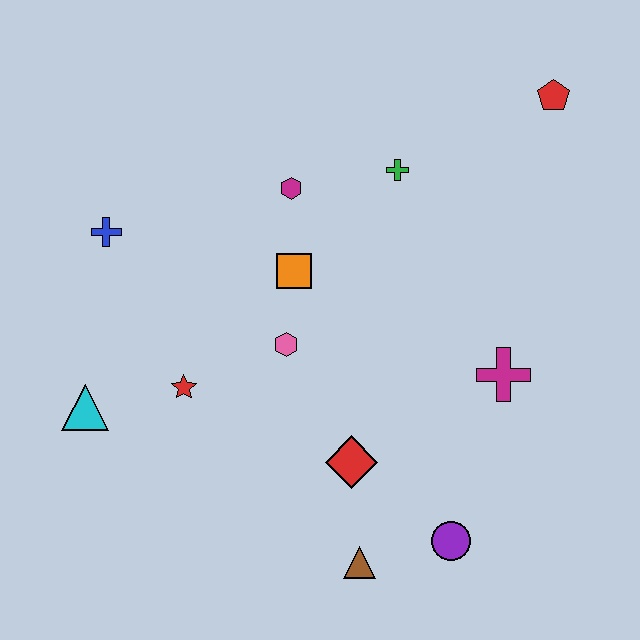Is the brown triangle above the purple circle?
No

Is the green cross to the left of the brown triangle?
No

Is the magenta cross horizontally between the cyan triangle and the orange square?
No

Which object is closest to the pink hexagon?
The orange square is closest to the pink hexagon.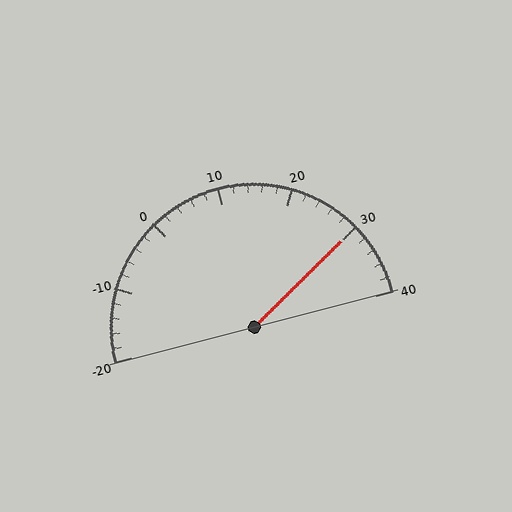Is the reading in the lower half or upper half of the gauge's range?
The reading is in the upper half of the range (-20 to 40).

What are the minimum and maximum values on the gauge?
The gauge ranges from -20 to 40.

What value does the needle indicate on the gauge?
The needle indicates approximately 30.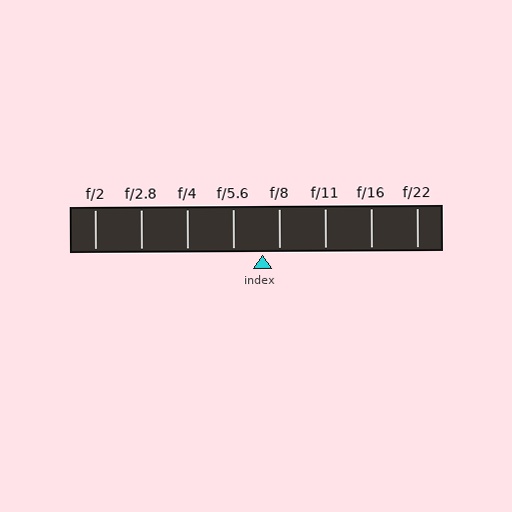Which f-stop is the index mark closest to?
The index mark is closest to f/8.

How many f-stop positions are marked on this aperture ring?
There are 8 f-stop positions marked.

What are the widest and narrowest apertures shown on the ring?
The widest aperture shown is f/2 and the narrowest is f/22.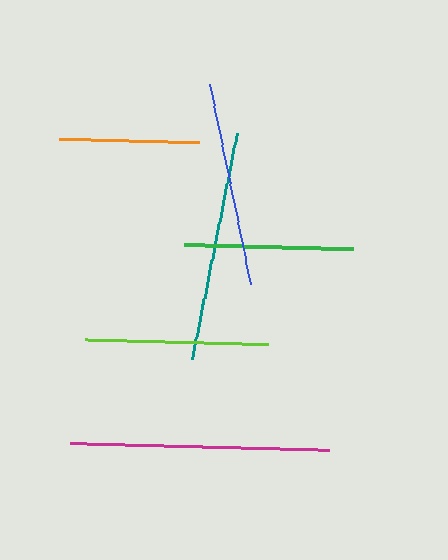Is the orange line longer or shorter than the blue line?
The blue line is longer than the orange line.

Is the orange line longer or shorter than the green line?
The green line is longer than the orange line.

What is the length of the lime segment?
The lime segment is approximately 182 pixels long.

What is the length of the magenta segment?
The magenta segment is approximately 260 pixels long.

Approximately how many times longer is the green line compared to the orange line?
The green line is approximately 1.2 times the length of the orange line.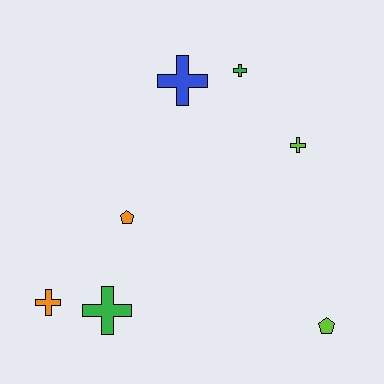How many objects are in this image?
There are 7 objects.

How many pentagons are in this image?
There are 2 pentagons.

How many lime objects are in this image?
There are 2 lime objects.